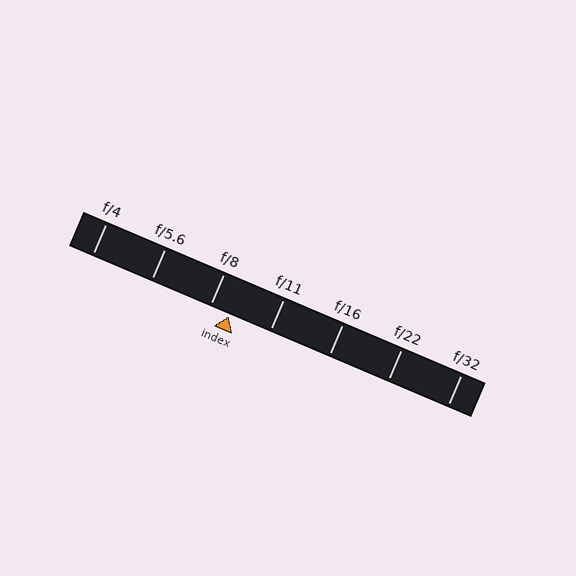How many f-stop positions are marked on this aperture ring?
There are 7 f-stop positions marked.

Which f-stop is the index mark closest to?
The index mark is closest to f/8.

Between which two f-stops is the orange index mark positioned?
The index mark is between f/8 and f/11.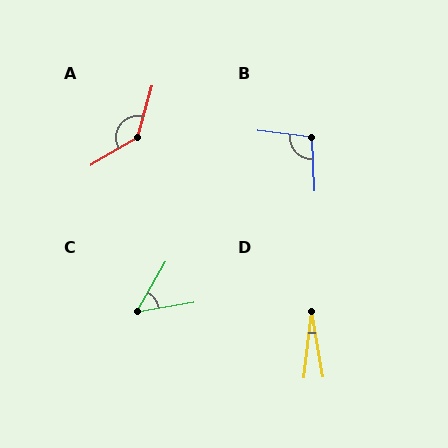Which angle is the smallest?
D, at approximately 16 degrees.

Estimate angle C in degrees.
Approximately 51 degrees.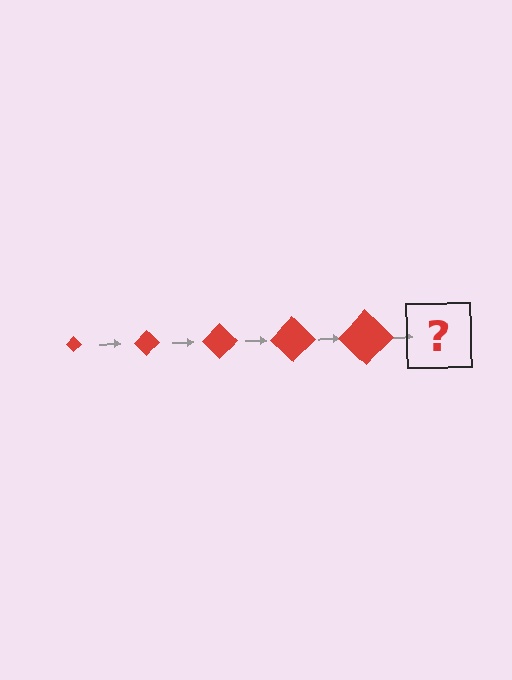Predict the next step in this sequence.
The next step is a red diamond, larger than the previous one.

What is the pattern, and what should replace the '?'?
The pattern is that the diamond gets progressively larger each step. The '?' should be a red diamond, larger than the previous one.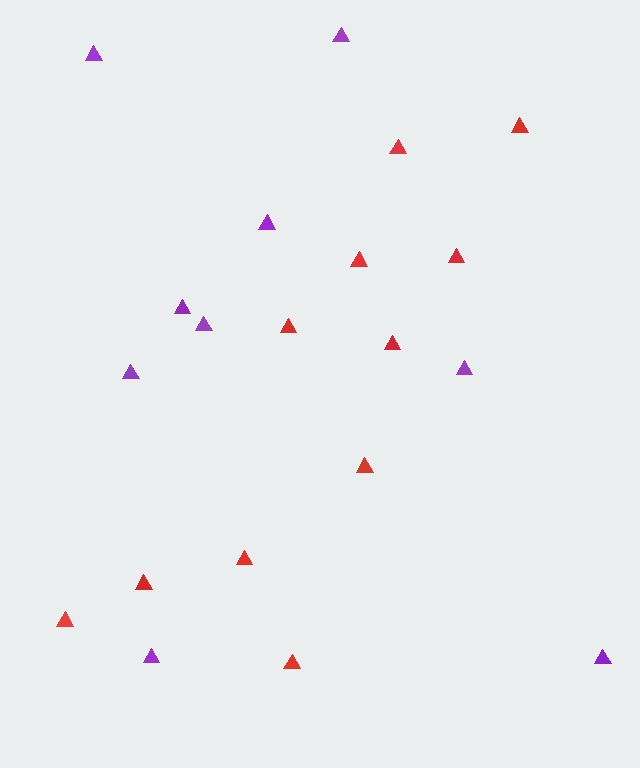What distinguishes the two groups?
There are 2 groups: one group of red triangles (11) and one group of purple triangles (9).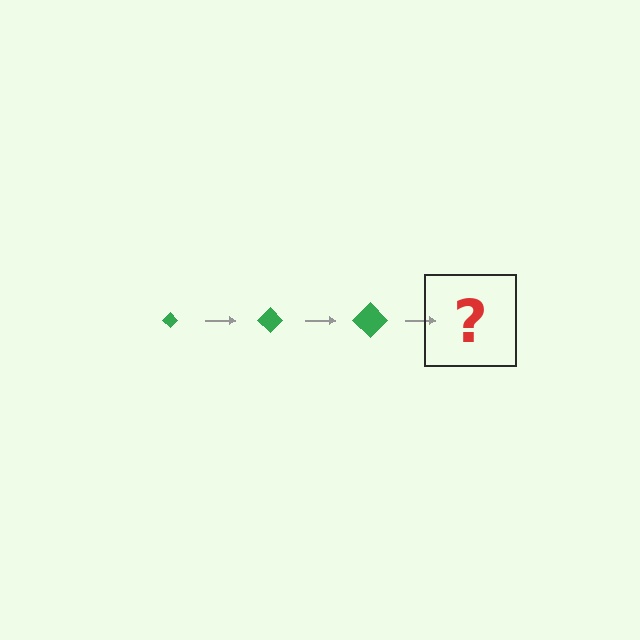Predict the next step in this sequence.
The next step is a green diamond, larger than the previous one.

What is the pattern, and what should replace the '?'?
The pattern is that the diamond gets progressively larger each step. The '?' should be a green diamond, larger than the previous one.